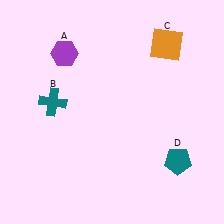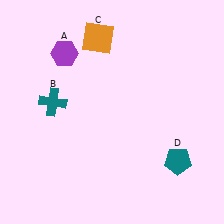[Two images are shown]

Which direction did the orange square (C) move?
The orange square (C) moved left.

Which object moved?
The orange square (C) moved left.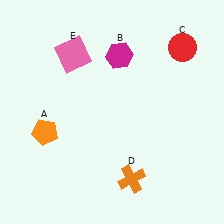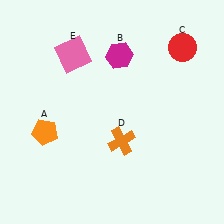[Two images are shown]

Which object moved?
The orange cross (D) moved up.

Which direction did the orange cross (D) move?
The orange cross (D) moved up.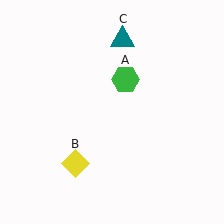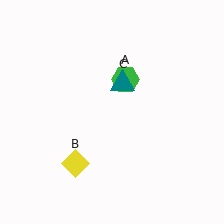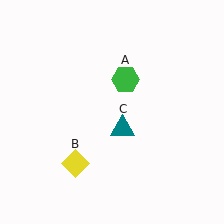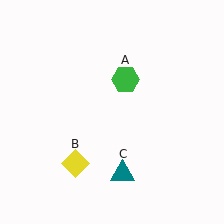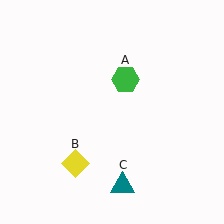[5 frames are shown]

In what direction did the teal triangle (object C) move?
The teal triangle (object C) moved down.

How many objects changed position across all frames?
1 object changed position: teal triangle (object C).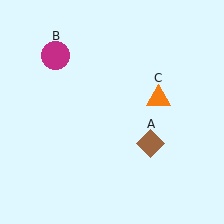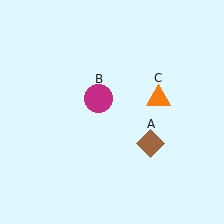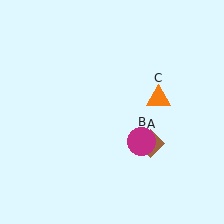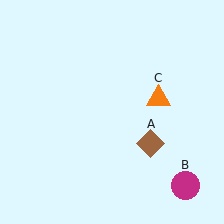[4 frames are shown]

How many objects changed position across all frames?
1 object changed position: magenta circle (object B).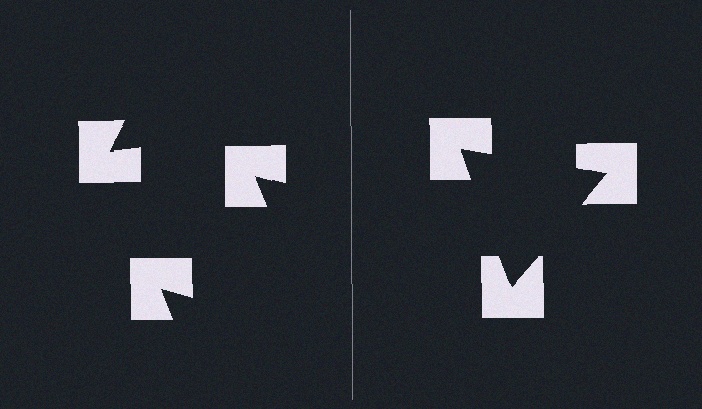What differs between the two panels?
The notched squares are positioned identically on both sides; only the wedge orientations differ. On the right they align to a triangle; on the left they are misaligned.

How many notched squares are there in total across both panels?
6 — 3 on each side.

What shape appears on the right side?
An illusory triangle.